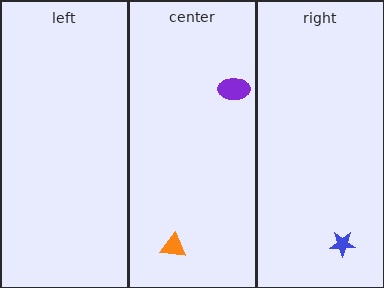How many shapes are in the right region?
1.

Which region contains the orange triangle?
The center region.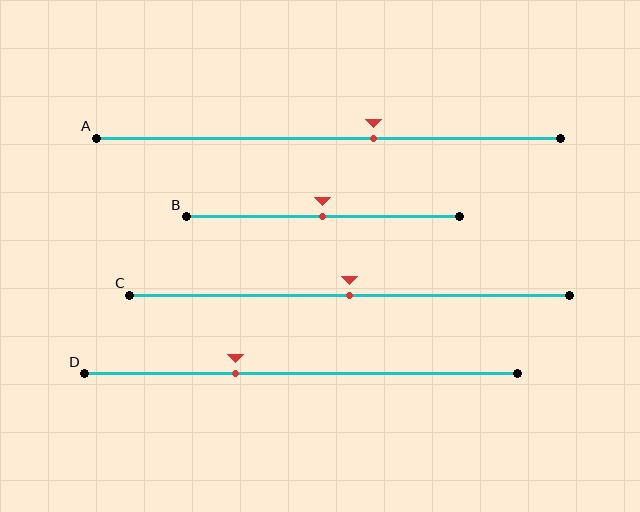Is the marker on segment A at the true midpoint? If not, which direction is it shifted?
No, the marker on segment A is shifted to the right by about 10% of the segment length.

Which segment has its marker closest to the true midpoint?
Segment B has its marker closest to the true midpoint.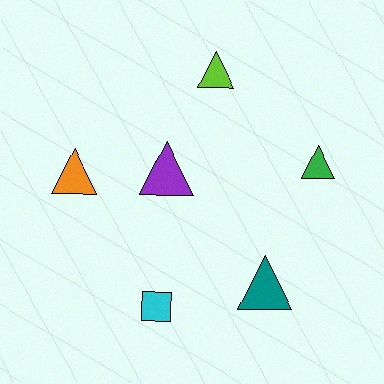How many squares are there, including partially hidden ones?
There is 1 square.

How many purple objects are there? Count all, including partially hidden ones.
There is 1 purple object.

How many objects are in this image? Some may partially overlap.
There are 6 objects.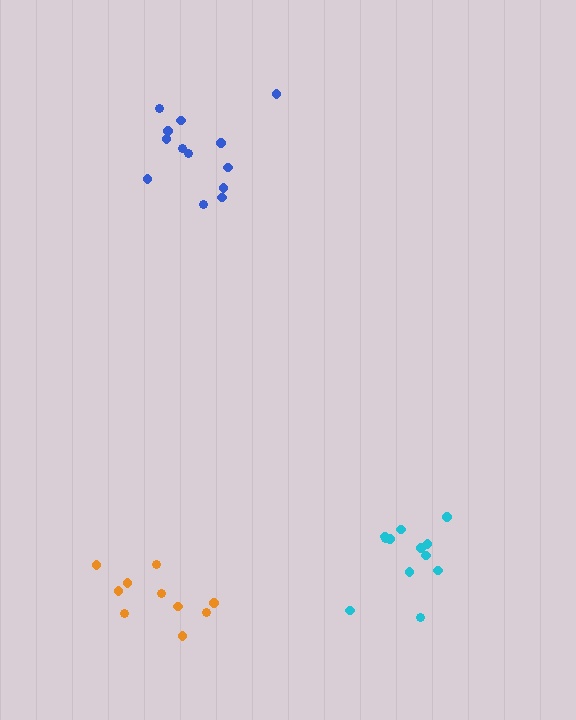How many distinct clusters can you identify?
There are 3 distinct clusters.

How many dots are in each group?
Group 1: 10 dots, Group 2: 12 dots, Group 3: 13 dots (35 total).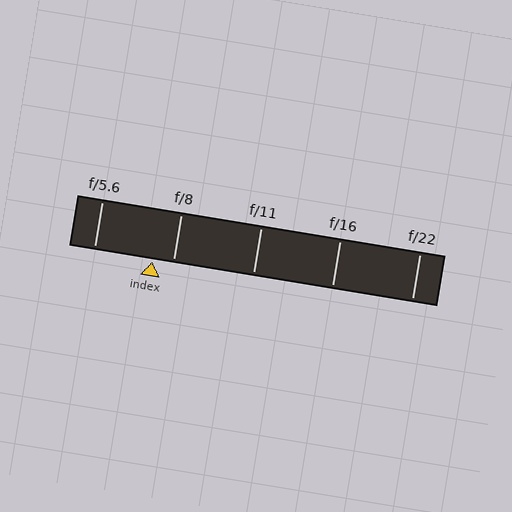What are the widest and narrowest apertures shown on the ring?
The widest aperture shown is f/5.6 and the narrowest is f/22.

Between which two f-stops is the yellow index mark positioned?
The index mark is between f/5.6 and f/8.